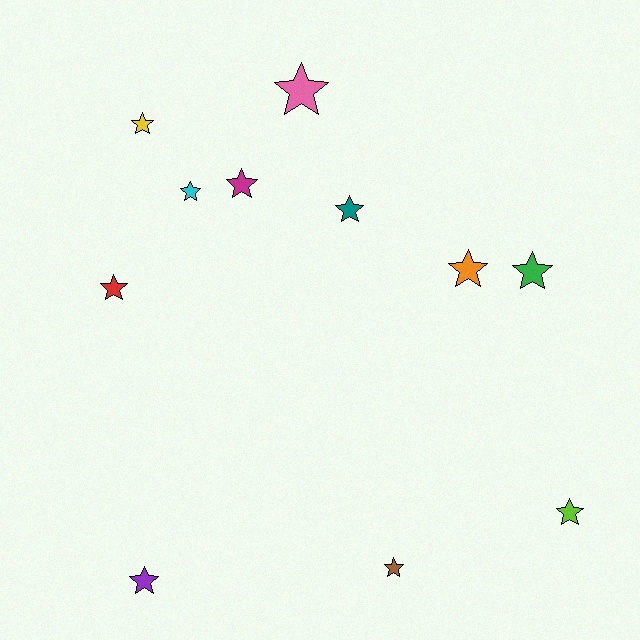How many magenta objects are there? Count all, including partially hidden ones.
There is 1 magenta object.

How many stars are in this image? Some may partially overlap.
There are 11 stars.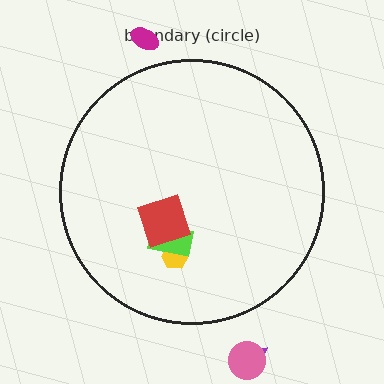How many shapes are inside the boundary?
3 inside, 3 outside.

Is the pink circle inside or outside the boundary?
Outside.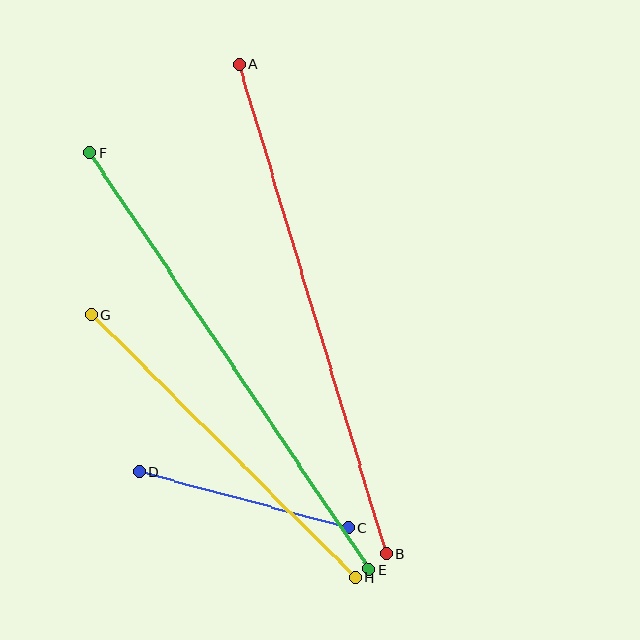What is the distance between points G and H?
The distance is approximately 373 pixels.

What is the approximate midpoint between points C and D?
The midpoint is at approximately (244, 500) pixels.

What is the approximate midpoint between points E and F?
The midpoint is at approximately (229, 361) pixels.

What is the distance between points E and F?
The distance is approximately 502 pixels.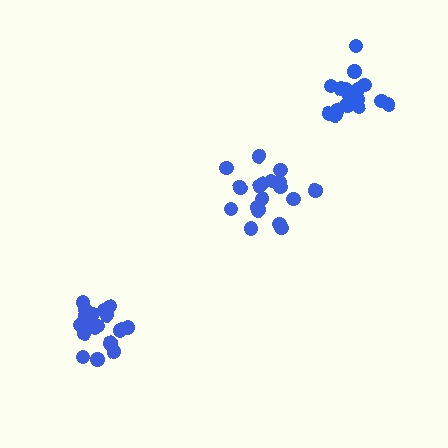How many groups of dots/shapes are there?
There are 3 groups.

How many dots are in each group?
Group 1: 18 dots, Group 2: 20 dots, Group 3: 16 dots (54 total).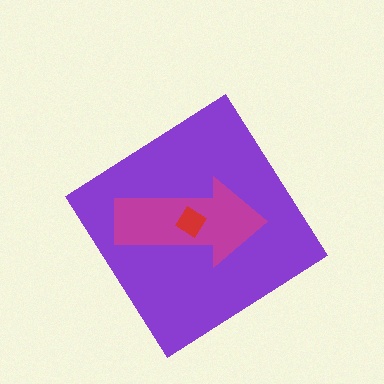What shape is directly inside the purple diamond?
The magenta arrow.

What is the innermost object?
The red diamond.